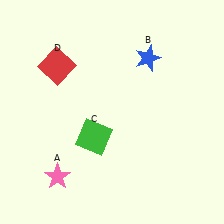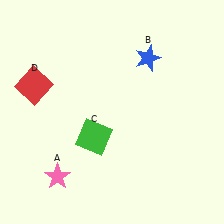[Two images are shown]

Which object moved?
The red square (D) moved left.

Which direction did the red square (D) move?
The red square (D) moved left.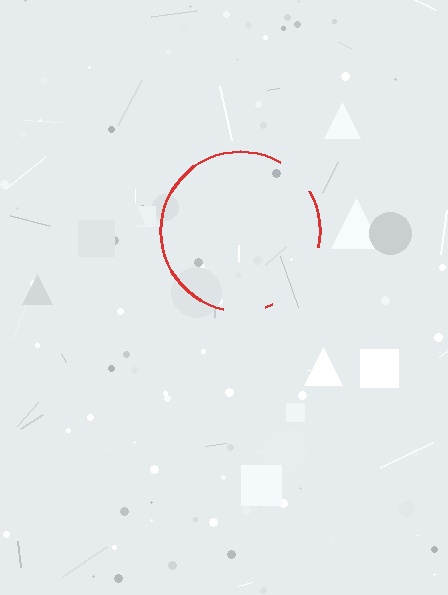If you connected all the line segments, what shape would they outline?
They would outline a circle.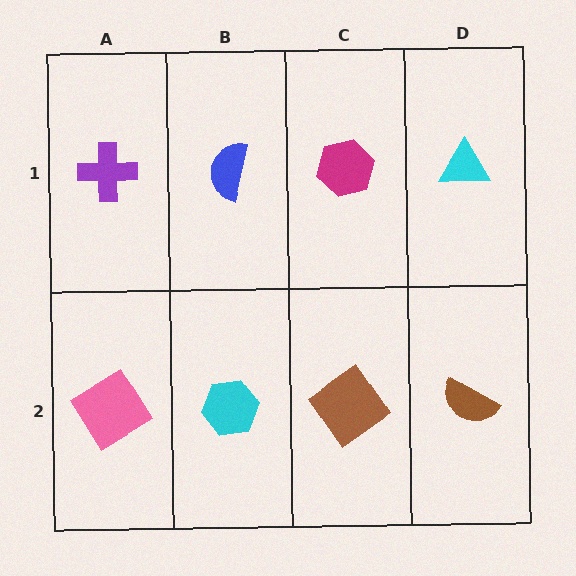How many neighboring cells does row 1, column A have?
2.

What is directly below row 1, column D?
A brown semicircle.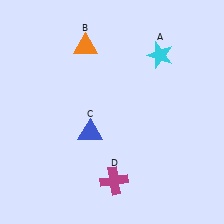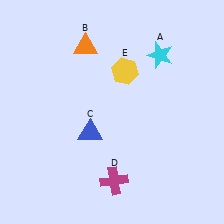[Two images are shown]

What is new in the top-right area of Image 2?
A yellow hexagon (E) was added in the top-right area of Image 2.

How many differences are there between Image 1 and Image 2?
There is 1 difference between the two images.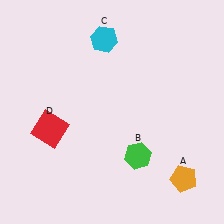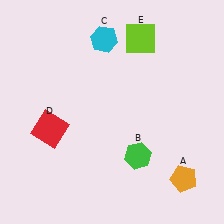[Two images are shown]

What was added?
A lime square (E) was added in Image 2.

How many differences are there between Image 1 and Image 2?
There is 1 difference between the two images.